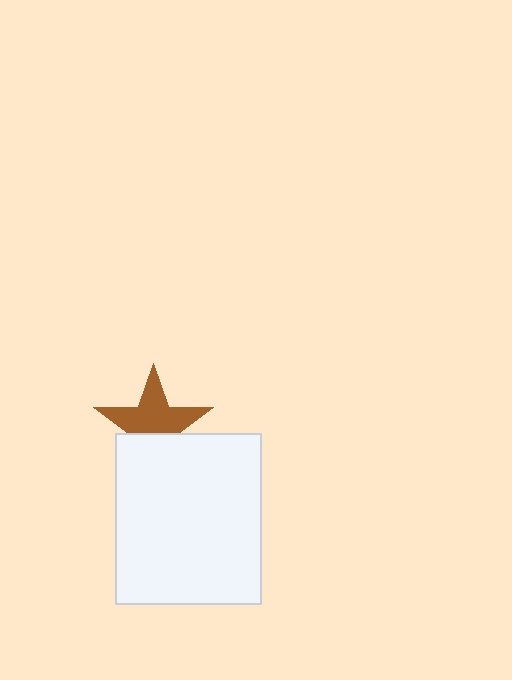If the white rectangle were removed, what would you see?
You would see the complete brown star.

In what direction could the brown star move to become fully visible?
The brown star could move up. That would shift it out from behind the white rectangle entirely.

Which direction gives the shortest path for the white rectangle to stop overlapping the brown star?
Moving down gives the shortest separation.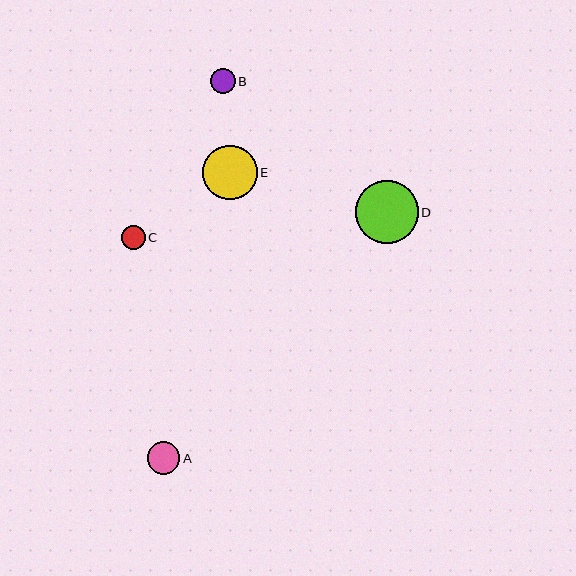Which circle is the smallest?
Circle C is the smallest with a size of approximately 24 pixels.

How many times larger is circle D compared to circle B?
Circle D is approximately 2.5 times the size of circle B.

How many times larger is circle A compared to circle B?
Circle A is approximately 1.3 times the size of circle B.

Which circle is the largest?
Circle D is the largest with a size of approximately 63 pixels.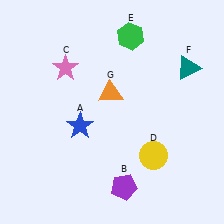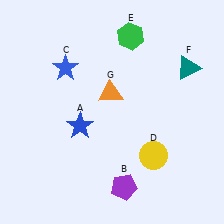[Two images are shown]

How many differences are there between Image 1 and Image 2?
There is 1 difference between the two images.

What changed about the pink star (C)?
In Image 1, C is pink. In Image 2, it changed to blue.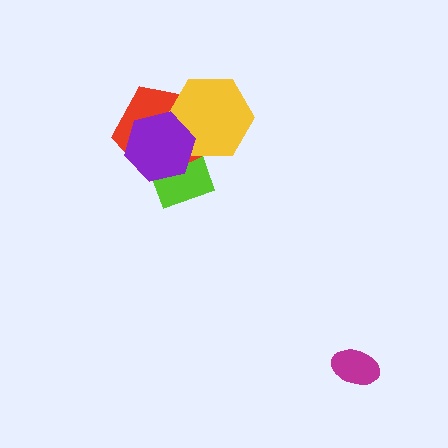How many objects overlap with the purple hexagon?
3 objects overlap with the purple hexagon.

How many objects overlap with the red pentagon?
3 objects overlap with the red pentagon.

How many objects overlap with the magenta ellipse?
0 objects overlap with the magenta ellipse.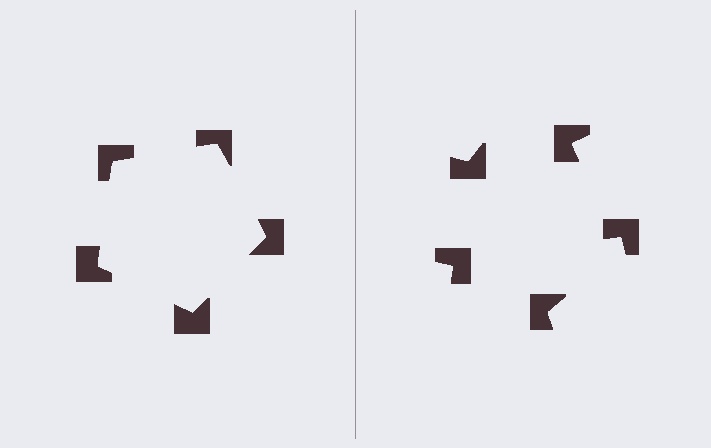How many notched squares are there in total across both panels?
10 — 5 on each side.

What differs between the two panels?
The notched squares are positioned identically on both sides; only the wedge orientations differ. On the left they align to a pentagon; on the right they are misaligned.